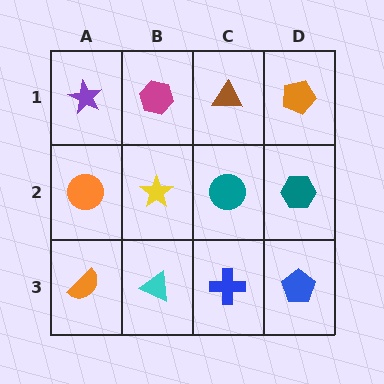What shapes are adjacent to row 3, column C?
A teal circle (row 2, column C), a cyan triangle (row 3, column B), a blue pentagon (row 3, column D).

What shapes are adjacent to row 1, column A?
An orange circle (row 2, column A), a magenta hexagon (row 1, column B).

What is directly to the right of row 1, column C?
An orange pentagon.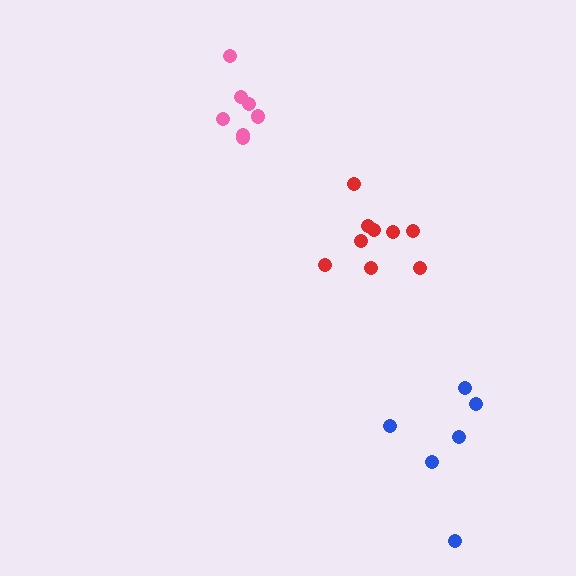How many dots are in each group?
Group 1: 6 dots, Group 2: 7 dots, Group 3: 9 dots (22 total).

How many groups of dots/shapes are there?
There are 3 groups.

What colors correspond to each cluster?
The clusters are colored: blue, pink, red.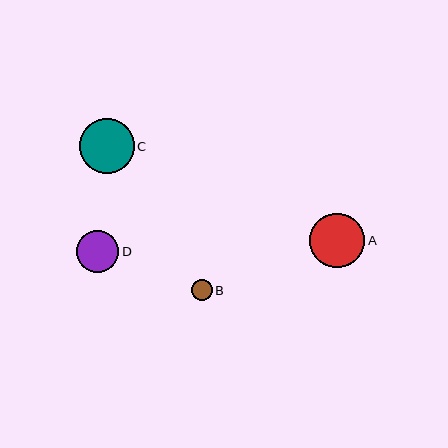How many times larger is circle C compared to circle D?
Circle C is approximately 1.3 times the size of circle D.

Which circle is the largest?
Circle A is the largest with a size of approximately 55 pixels.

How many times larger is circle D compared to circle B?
Circle D is approximately 2.0 times the size of circle B.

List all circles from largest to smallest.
From largest to smallest: A, C, D, B.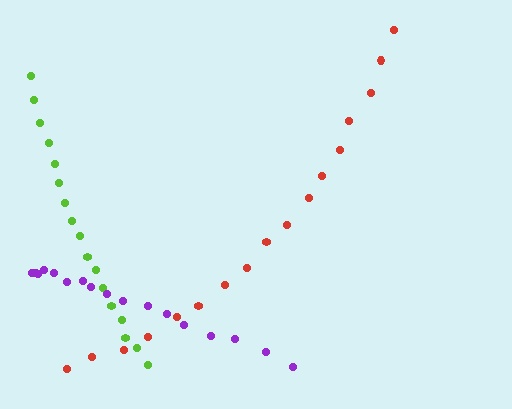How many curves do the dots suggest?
There are 3 distinct paths.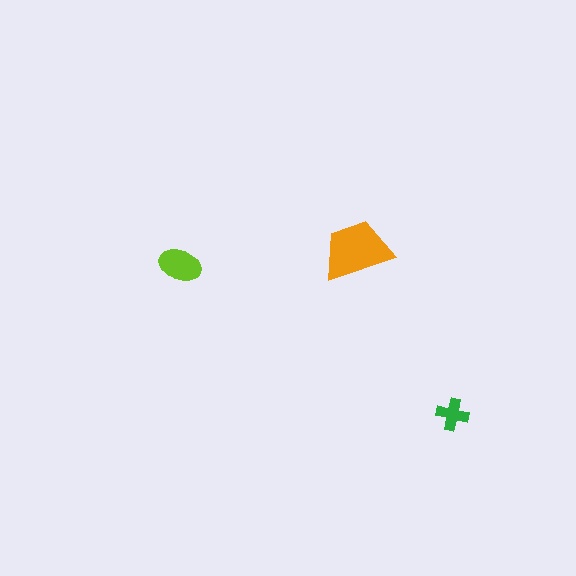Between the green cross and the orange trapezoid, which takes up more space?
The orange trapezoid.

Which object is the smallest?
The green cross.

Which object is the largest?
The orange trapezoid.